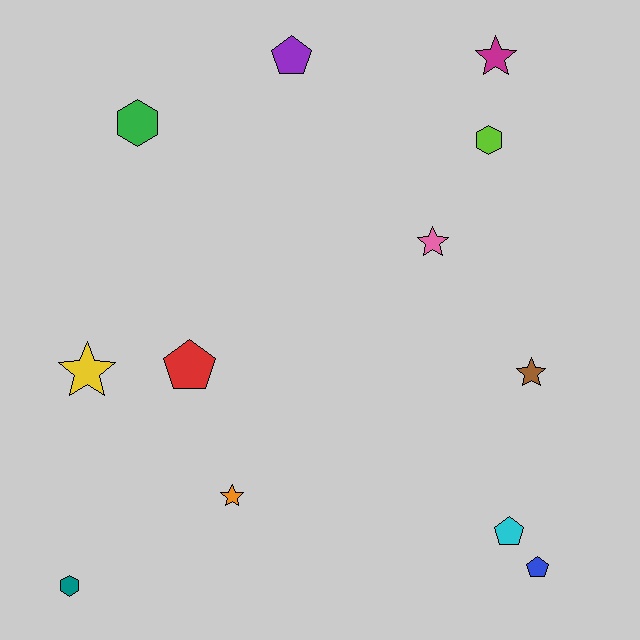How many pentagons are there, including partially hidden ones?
There are 4 pentagons.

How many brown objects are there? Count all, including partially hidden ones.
There is 1 brown object.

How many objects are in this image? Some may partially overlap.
There are 12 objects.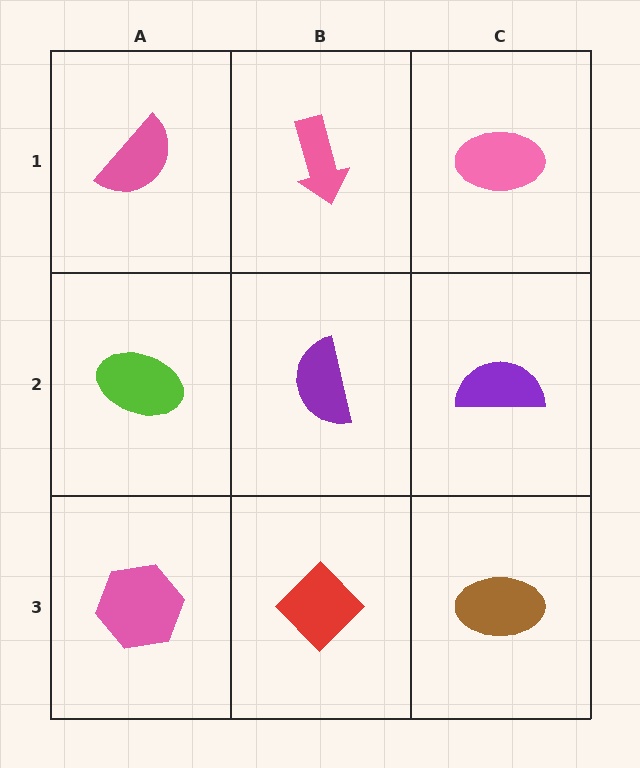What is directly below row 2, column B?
A red diamond.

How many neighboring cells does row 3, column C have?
2.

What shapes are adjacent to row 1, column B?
A purple semicircle (row 2, column B), a pink semicircle (row 1, column A), a pink ellipse (row 1, column C).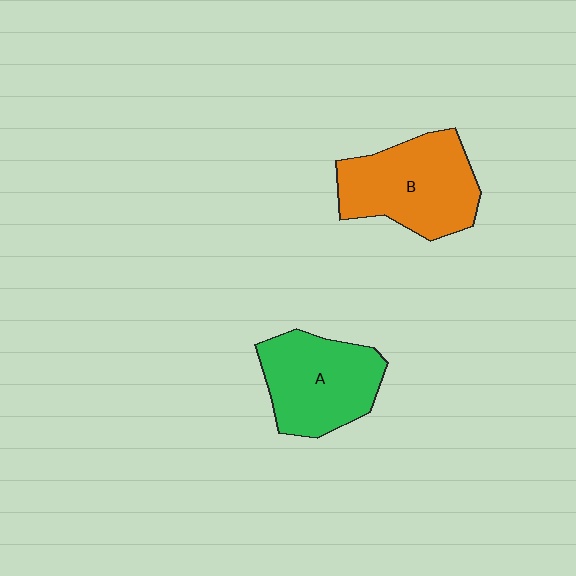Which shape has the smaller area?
Shape A (green).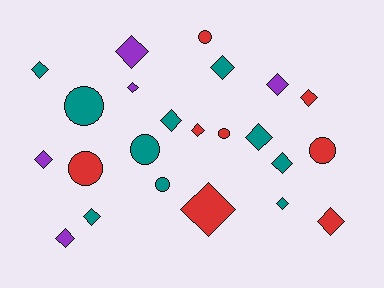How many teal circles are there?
There are 3 teal circles.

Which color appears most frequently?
Teal, with 10 objects.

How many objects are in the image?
There are 23 objects.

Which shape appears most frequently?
Diamond, with 16 objects.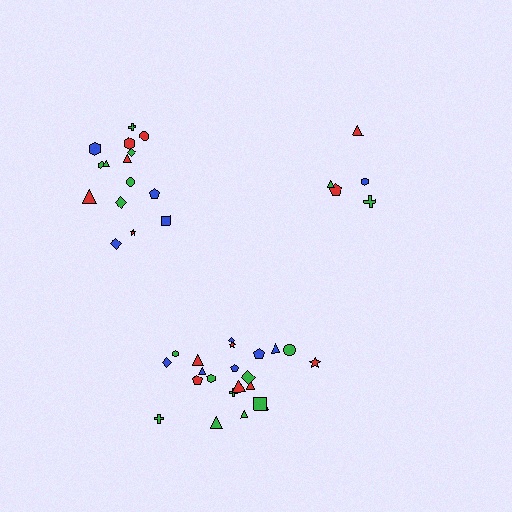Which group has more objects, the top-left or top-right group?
The top-left group.